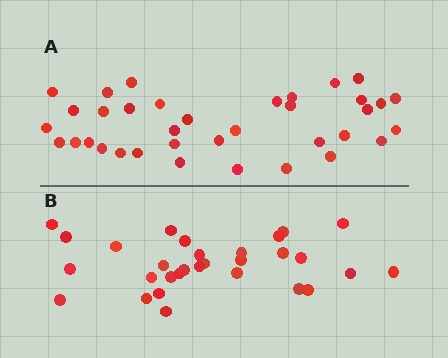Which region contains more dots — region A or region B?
Region A (the top region) has more dots.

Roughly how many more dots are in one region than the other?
Region A has about 6 more dots than region B.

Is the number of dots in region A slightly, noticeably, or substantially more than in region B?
Region A has only slightly more — the two regions are fairly close. The ratio is roughly 1.2 to 1.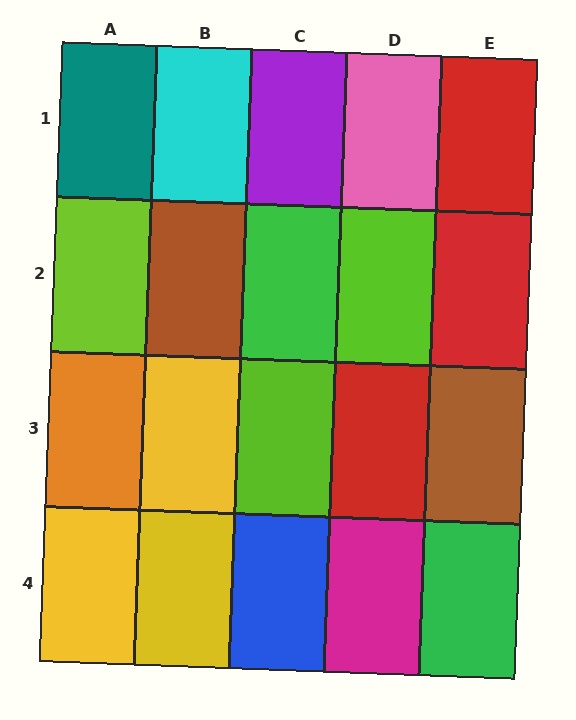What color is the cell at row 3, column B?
Yellow.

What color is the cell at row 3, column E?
Brown.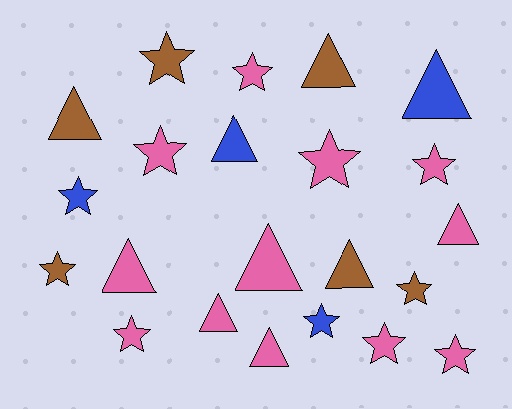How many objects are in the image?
There are 22 objects.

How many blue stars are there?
There are 2 blue stars.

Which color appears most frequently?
Pink, with 12 objects.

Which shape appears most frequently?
Star, with 12 objects.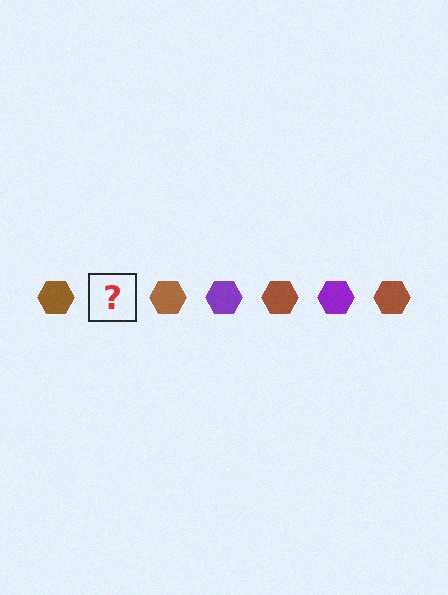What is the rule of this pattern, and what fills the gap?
The rule is that the pattern cycles through brown, purple hexagons. The gap should be filled with a purple hexagon.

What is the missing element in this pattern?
The missing element is a purple hexagon.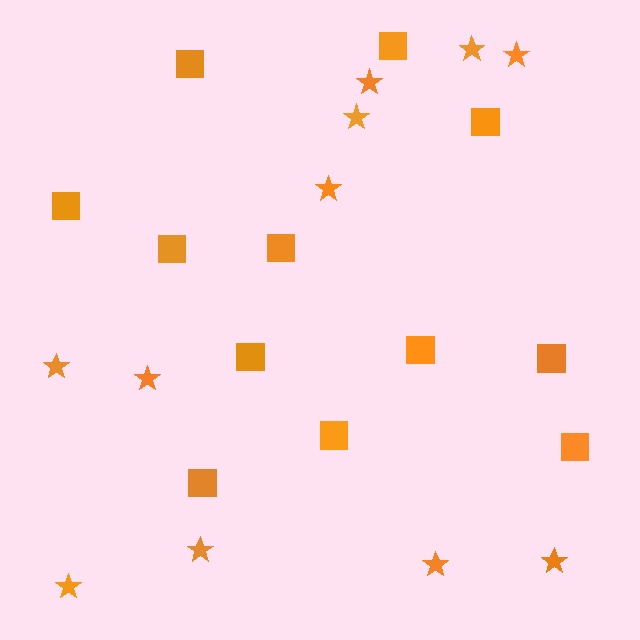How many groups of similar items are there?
There are 2 groups: one group of squares (12) and one group of stars (11).